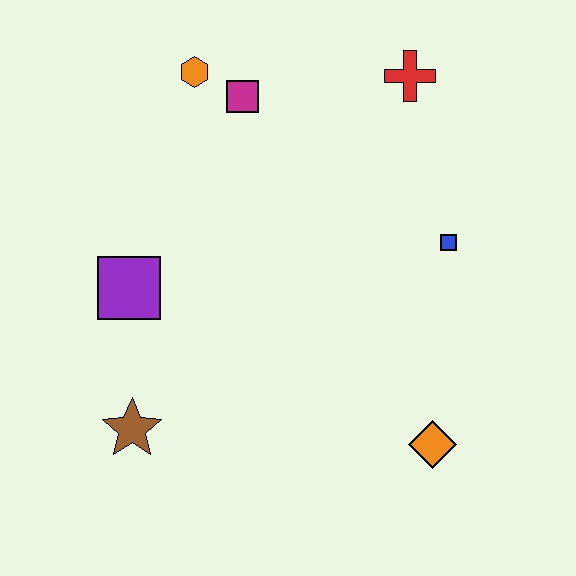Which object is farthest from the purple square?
The red cross is farthest from the purple square.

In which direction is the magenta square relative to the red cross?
The magenta square is to the left of the red cross.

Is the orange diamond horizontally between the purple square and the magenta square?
No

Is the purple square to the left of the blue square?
Yes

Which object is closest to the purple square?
The brown star is closest to the purple square.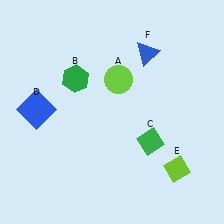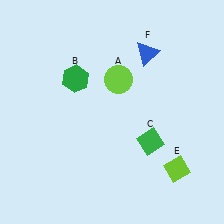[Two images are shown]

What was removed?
The blue square (D) was removed in Image 2.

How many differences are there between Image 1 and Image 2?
There is 1 difference between the two images.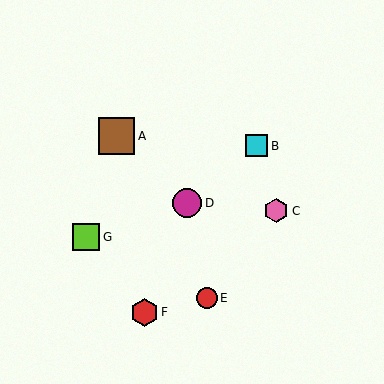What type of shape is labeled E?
Shape E is a red circle.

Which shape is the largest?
The brown square (labeled A) is the largest.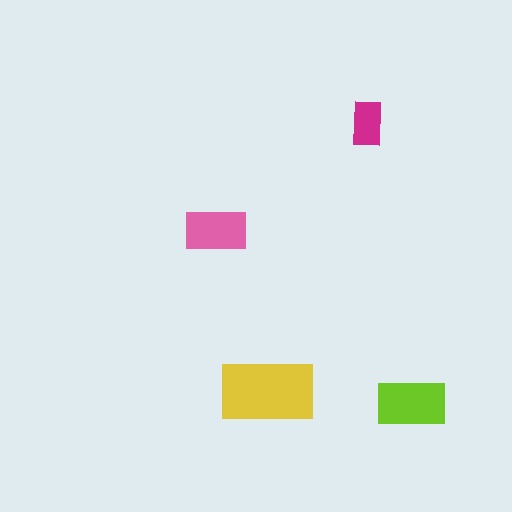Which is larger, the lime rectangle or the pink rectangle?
The lime one.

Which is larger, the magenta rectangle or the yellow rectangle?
The yellow one.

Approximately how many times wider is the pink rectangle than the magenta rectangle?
About 1.5 times wider.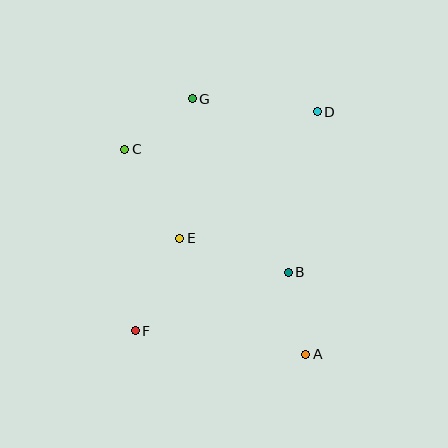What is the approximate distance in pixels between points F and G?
The distance between F and G is approximately 239 pixels.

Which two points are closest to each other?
Points A and B are closest to each other.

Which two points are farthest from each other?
Points D and F are farthest from each other.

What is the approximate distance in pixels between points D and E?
The distance between D and E is approximately 187 pixels.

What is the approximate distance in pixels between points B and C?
The distance between B and C is approximately 205 pixels.